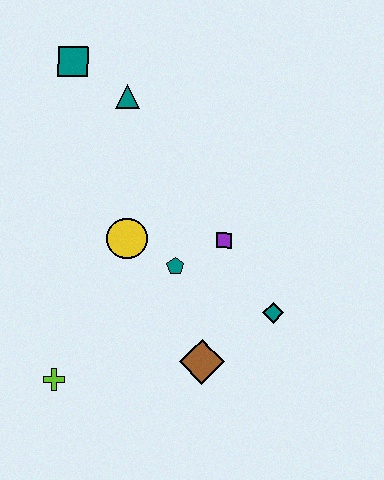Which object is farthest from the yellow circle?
The teal square is farthest from the yellow circle.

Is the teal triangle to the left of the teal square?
No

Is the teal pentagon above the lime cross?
Yes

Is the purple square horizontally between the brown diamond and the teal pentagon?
No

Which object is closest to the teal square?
The teal triangle is closest to the teal square.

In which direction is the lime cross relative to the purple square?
The lime cross is to the left of the purple square.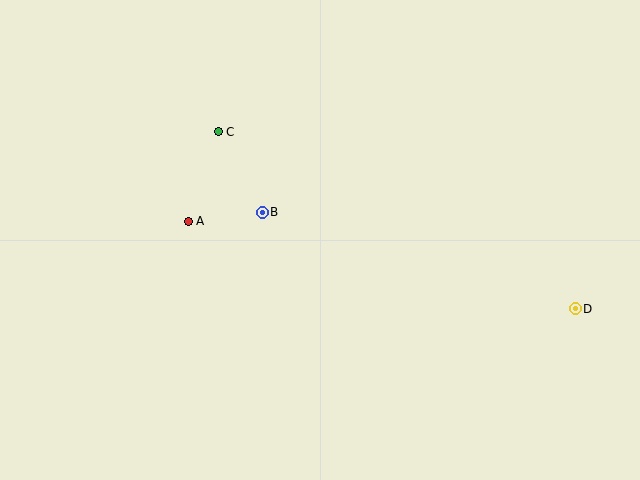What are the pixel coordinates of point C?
Point C is at (218, 132).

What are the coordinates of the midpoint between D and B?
The midpoint between D and B is at (419, 260).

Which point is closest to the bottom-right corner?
Point D is closest to the bottom-right corner.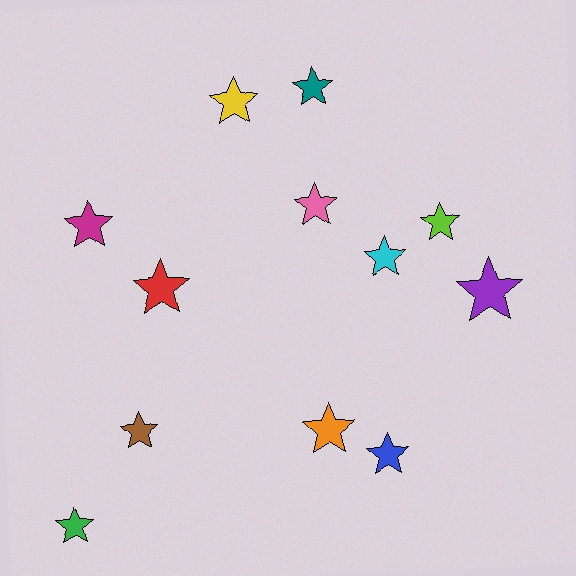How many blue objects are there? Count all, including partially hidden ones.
There is 1 blue object.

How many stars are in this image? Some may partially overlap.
There are 12 stars.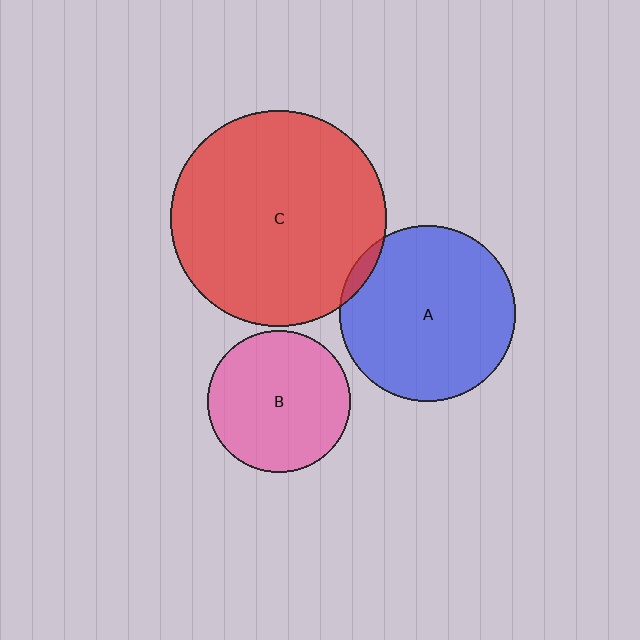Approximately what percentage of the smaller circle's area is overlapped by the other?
Approximately 5%.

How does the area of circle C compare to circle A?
Approximately 1.5 times.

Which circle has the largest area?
Circle C (red).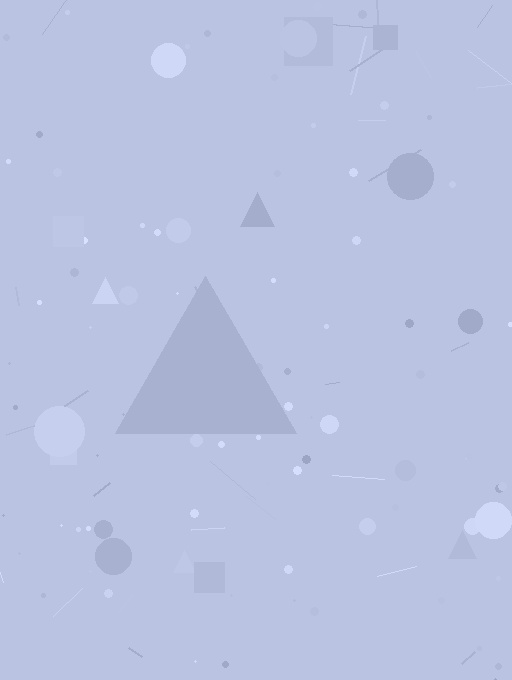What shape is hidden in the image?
A triangle is hidden in the image.